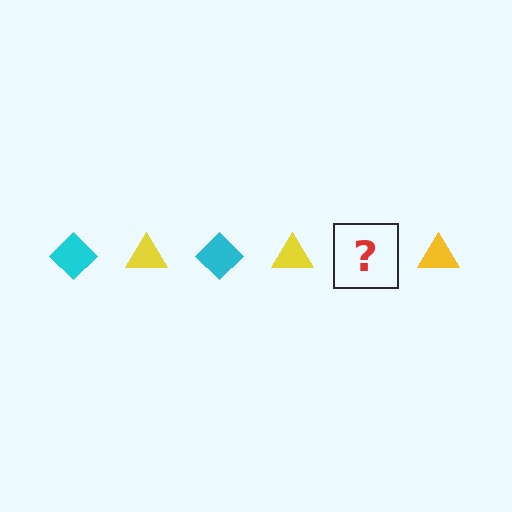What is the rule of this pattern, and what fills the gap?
The rule is that the pattern alternates between cyan diamond and yellow triangle. The gap should be filled with a cyan diamond.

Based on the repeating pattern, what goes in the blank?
The blank should be a cyan diamond.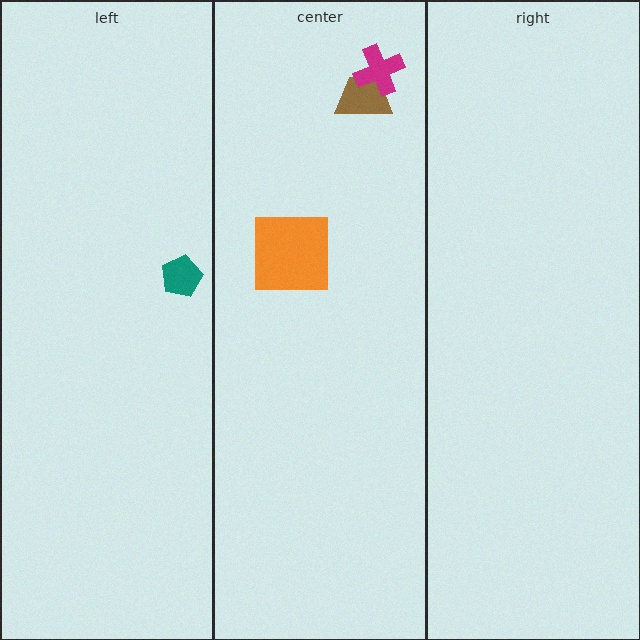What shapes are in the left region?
The teal pentagon.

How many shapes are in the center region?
3.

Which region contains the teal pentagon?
The left region.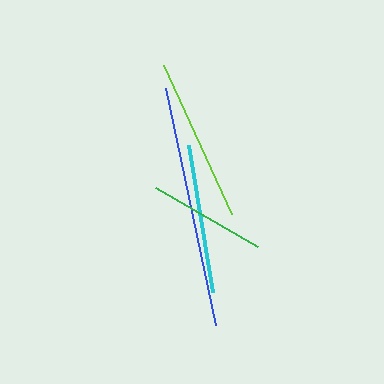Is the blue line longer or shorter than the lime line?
The blue line is longer than the lime line.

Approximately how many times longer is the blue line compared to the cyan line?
The blue line is approximately 1.6 times the length of the cyan line.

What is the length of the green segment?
The green segment is approximately 118 pixels long.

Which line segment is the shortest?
The green line is the shortest at approximately 118 pixels.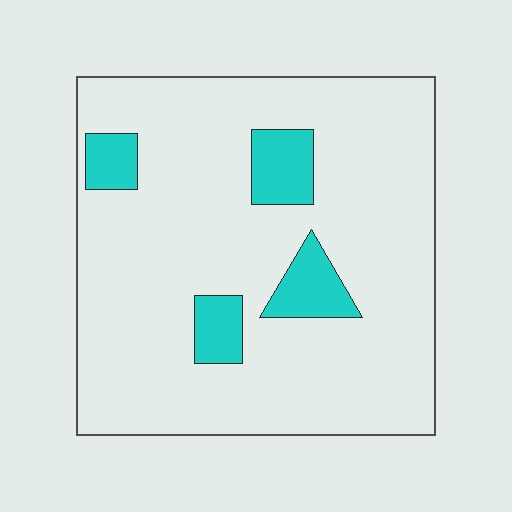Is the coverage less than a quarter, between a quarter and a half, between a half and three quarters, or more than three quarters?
Less than a quarter.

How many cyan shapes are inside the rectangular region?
4.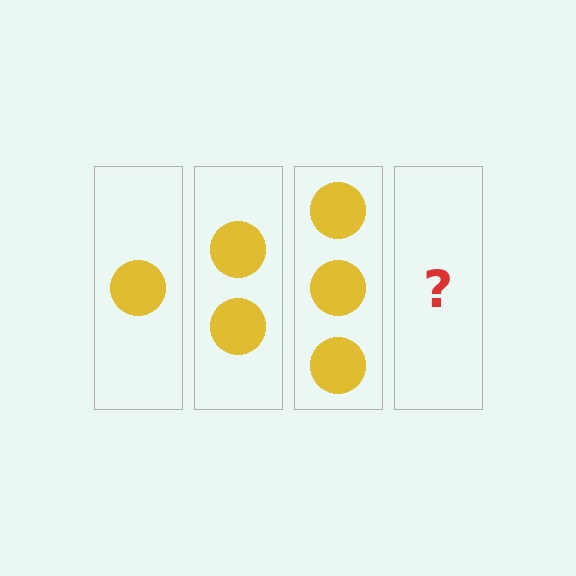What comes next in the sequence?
The next element should be 4 circles.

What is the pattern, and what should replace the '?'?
The pattern is that each step adds one more circle. The '?' should be 4 circles.